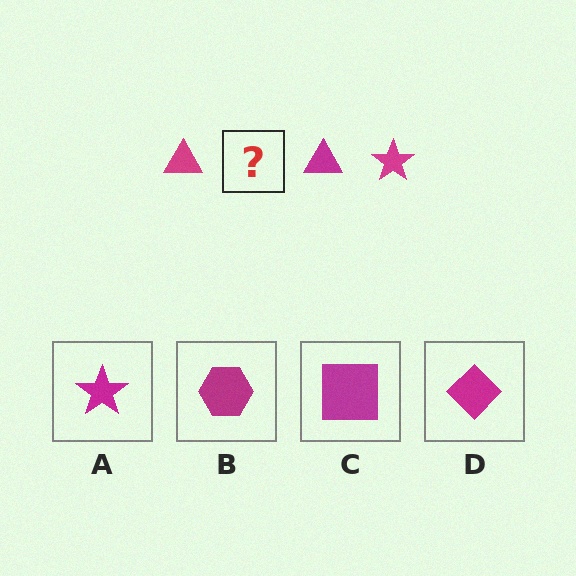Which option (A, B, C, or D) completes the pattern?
A.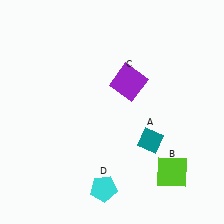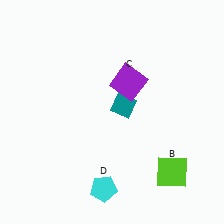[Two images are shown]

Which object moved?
The teal diamond (A) moved up.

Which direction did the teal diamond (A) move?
The teal diamond (A) moved up.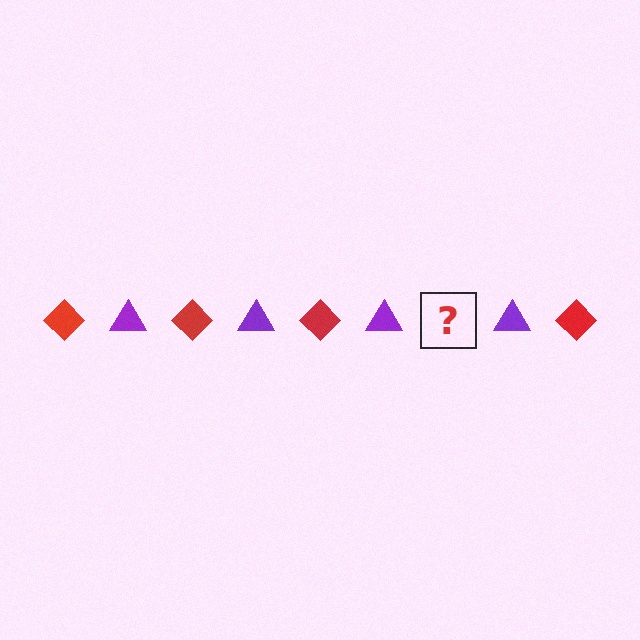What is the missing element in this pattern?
The missing element is a red diamond.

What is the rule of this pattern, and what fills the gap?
The rule is that the pattern alternates between red diamond and purple triangle. The gap should be filled with a red diamond.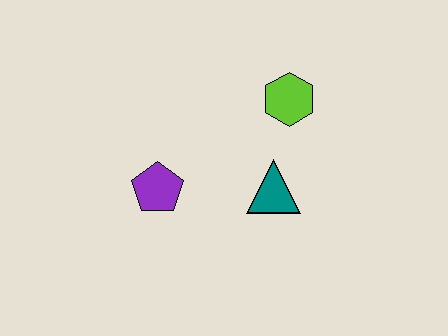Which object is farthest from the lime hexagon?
The purple pentagon is farthest from the lime hexagon.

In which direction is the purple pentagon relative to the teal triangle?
The purple pentagon is to the left of the teal triangle.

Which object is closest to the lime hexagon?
The teal triangle is closest to the lime hexagon.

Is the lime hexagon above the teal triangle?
Yes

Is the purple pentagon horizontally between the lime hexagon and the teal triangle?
No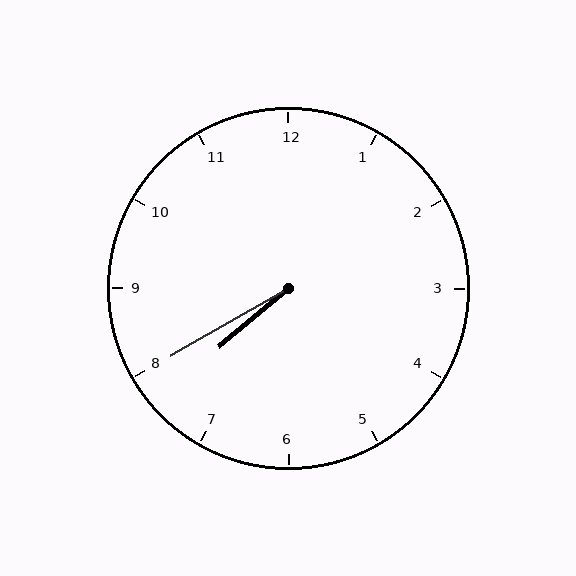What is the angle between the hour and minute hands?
Approximately 10 degrees.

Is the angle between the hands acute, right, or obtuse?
It is acute.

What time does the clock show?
7:40.